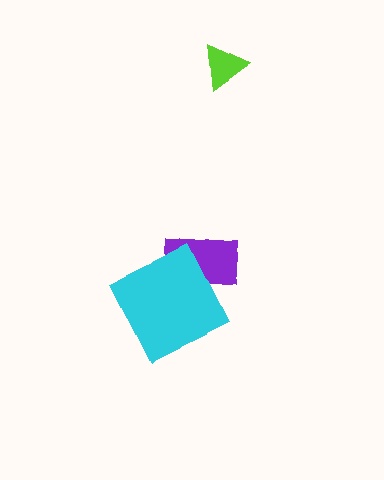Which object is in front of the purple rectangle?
The cyan square is in front of the purple rectangle.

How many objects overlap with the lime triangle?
0 objects overlap with the lime triangle.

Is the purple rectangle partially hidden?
Yes, it is partially covered by another shape.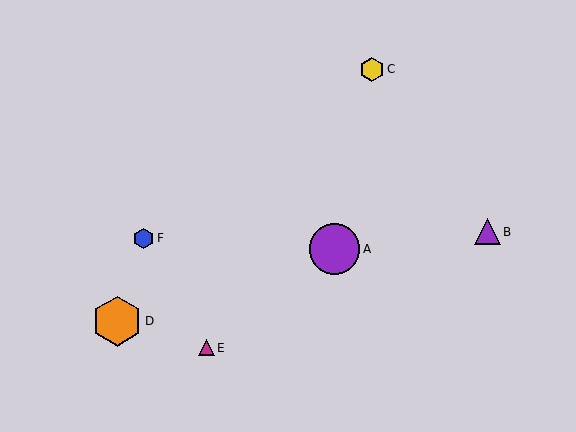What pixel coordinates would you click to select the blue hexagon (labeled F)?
Click at (144, 238) to select the blue hexagon F.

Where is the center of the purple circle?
The center of the purple circle is at (334, 249).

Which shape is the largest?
The purple circle (labeled A) is the largest.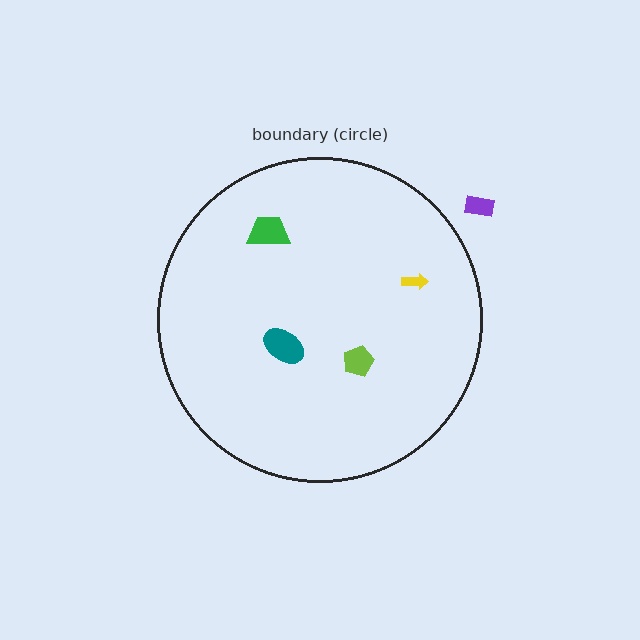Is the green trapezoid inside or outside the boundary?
Inside.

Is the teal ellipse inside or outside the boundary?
Inside.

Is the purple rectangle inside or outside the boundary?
Outside.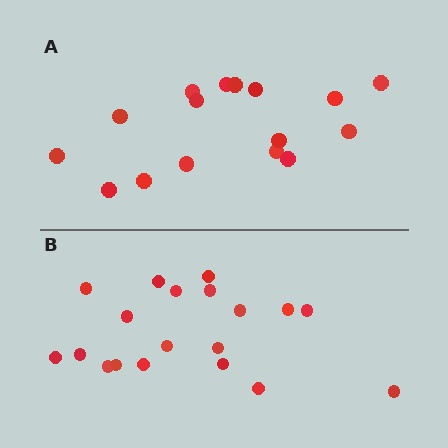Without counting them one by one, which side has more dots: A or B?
Region B (the bottom region) has more dots.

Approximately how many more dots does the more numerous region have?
Region B has just a few more — roughly 2 or 3 more dots than region A.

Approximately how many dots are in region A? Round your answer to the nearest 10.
About 20 dots. (The exact count is 16, which rounds to 20.)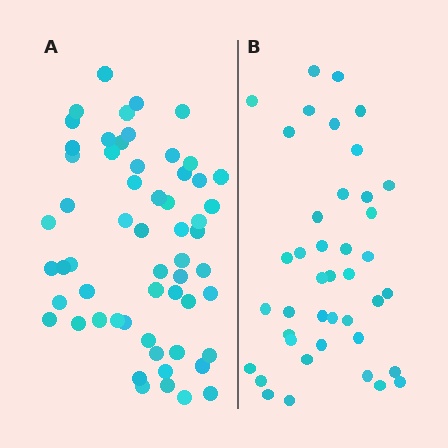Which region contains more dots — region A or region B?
Region A (the left region) has more dots.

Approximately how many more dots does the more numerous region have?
Region A has approximately 15 more dots than region B.